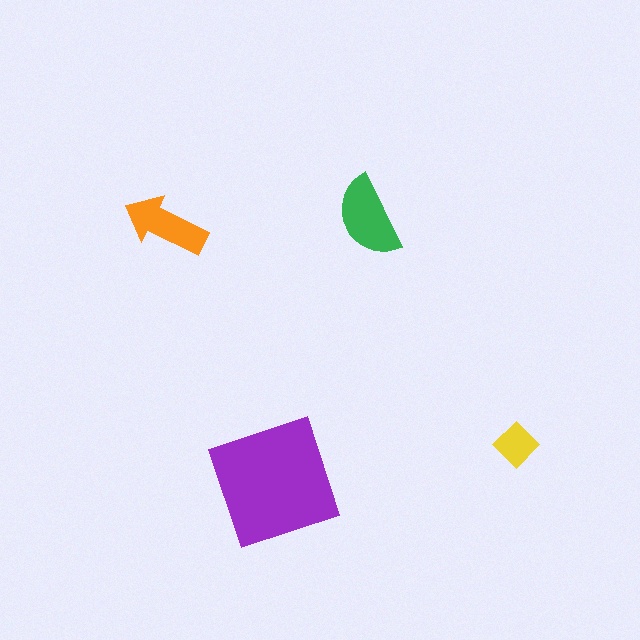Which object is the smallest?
The yellow diamond.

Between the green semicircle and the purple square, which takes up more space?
The purple square.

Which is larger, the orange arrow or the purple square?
The purple square.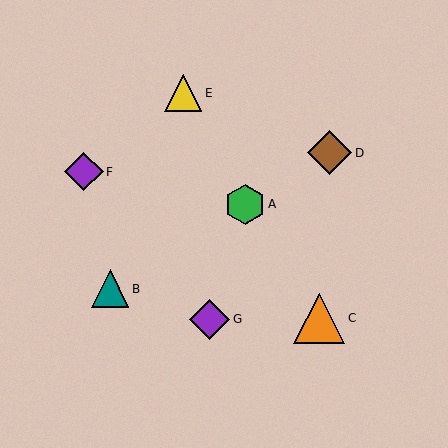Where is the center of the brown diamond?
The center of the brown diamond is at (330, 153).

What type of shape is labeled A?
Shape A is a green hexagon.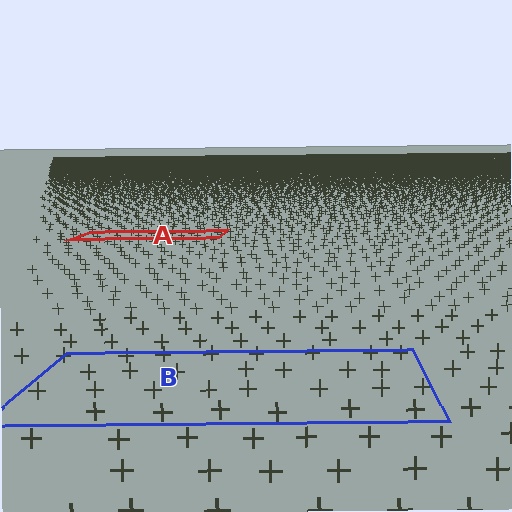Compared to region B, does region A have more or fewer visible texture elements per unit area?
Region A has more texture elements per unit area — they are packed more densely because it is farther away.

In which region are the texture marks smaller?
The texture marks are smaller in region A, because it is farther away.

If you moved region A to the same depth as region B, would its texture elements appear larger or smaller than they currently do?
They would appear larger. At a closer depth, the same texture elements are projected at a bigger on-screen size.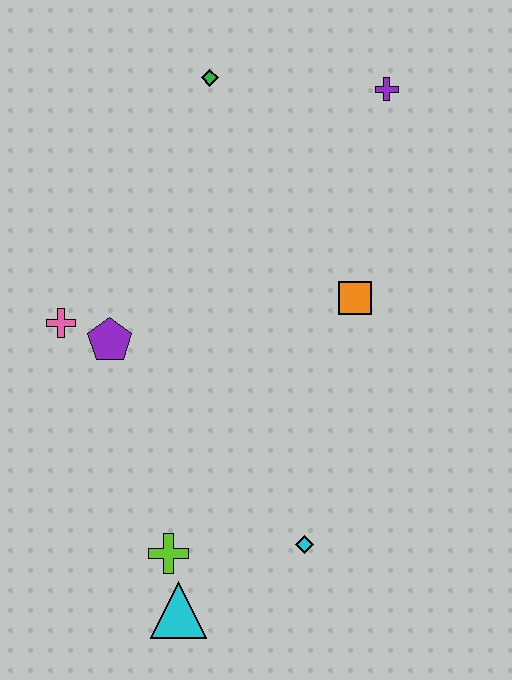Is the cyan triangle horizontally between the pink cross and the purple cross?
Yes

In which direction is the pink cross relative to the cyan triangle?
The pink cross is above the cyan triangle.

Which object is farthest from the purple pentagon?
The purple cross is farthest from the purple pentagon.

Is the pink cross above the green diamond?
No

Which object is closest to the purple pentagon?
The pink cross is closest to the purple pentagon.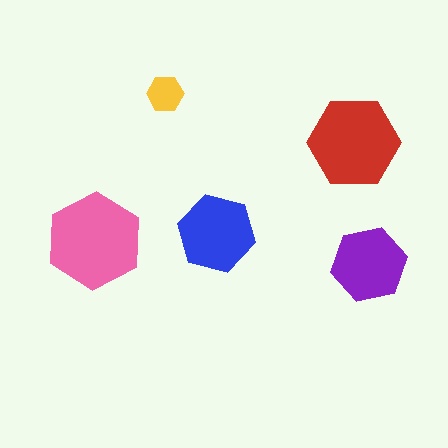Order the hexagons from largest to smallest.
the pink one, the red one, the blue one, the purple one, the yellow one.